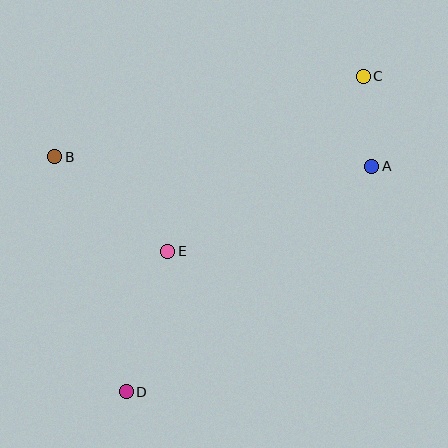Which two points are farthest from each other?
Points C and D are farthest from each other.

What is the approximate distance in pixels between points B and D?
The distance between B and D is approximately 246 pixels.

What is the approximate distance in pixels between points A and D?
The distance between A and D is approximately 334 pixels.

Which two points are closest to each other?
Points A and C are closest to each other.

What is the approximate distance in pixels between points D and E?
The distance between D and E is approximately 147 pixels.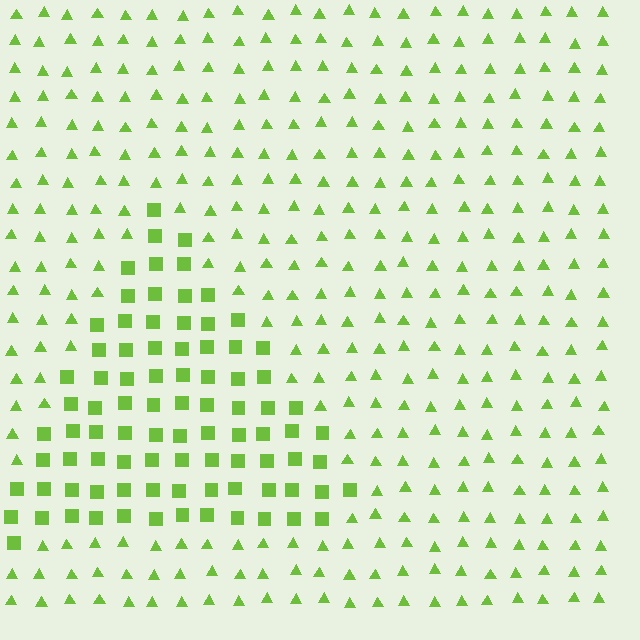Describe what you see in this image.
The image is filled with small lime elements arranged in a uniform grid. A triangle-shaped region contains squares, while the surrounding area contains triangles. The boundary is defined purely by the change in element shape.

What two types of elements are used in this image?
The image uses squares inside the triangle region and triangles outside it.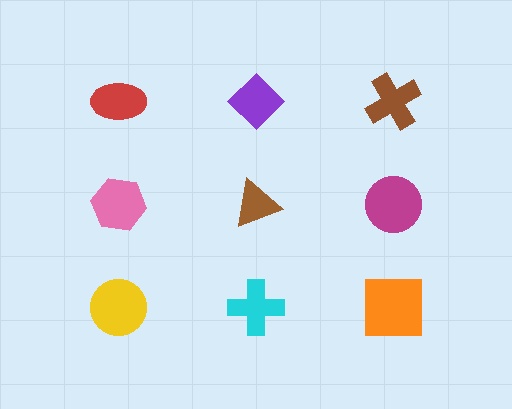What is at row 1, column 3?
A brown cross.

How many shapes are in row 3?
3 shapes.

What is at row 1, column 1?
A red ellipse.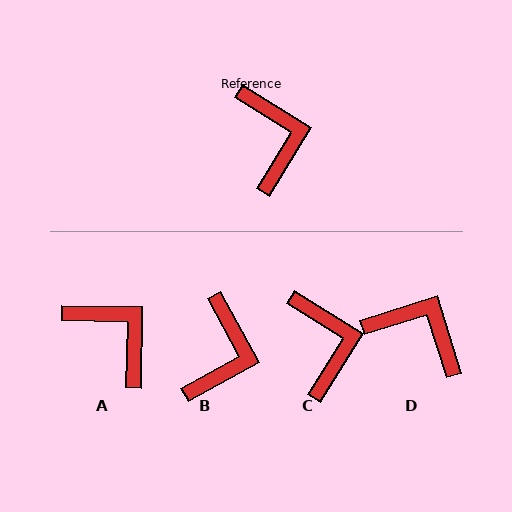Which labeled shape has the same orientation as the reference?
C.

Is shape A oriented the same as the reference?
No, it is off by about 30 degrees.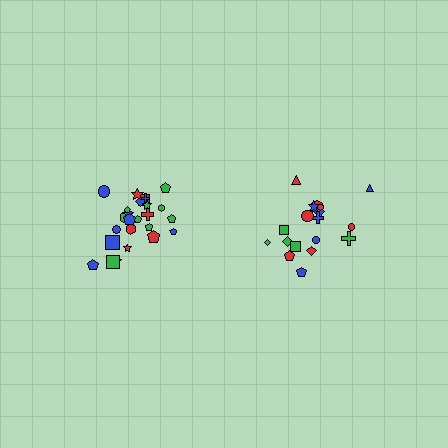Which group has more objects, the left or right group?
The left group.